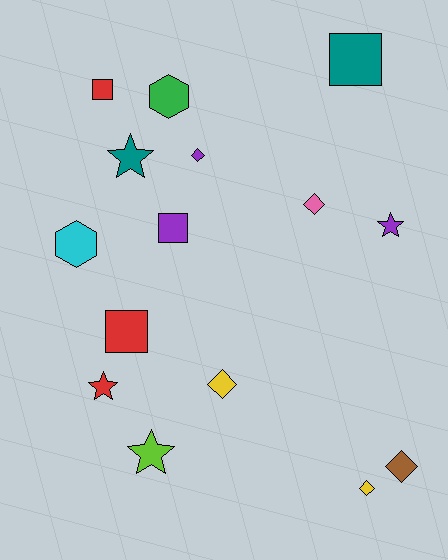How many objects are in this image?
There are 15 objects.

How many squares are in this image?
There are 4 squares.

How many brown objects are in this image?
There is 1 brown object.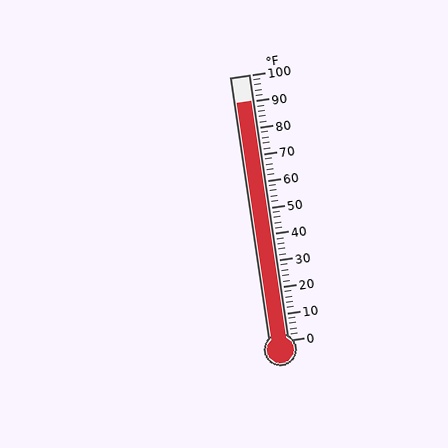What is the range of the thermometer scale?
The thermometer scale ranges from 0°F to 100°F.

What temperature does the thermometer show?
The thermometer shows approximately 90°F.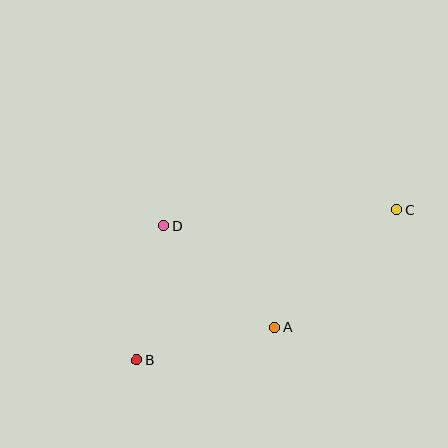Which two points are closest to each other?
Points B and D are closest to each other.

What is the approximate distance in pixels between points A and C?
The distance between A and C is approximately 170 pixels.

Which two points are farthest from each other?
Points B and C are farthest from each other.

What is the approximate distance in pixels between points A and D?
The distance between A and D is approximately 150 pixels.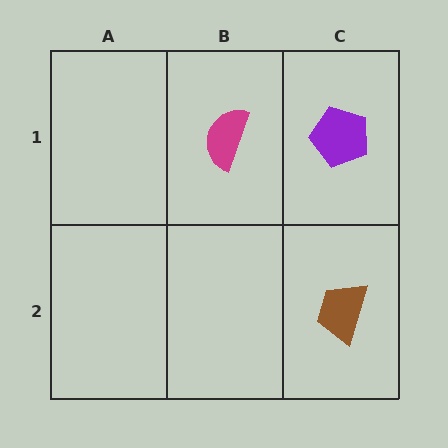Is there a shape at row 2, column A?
No, that cell is empty.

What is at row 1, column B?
A magenta semicircle.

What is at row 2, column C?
A brown trapezoid.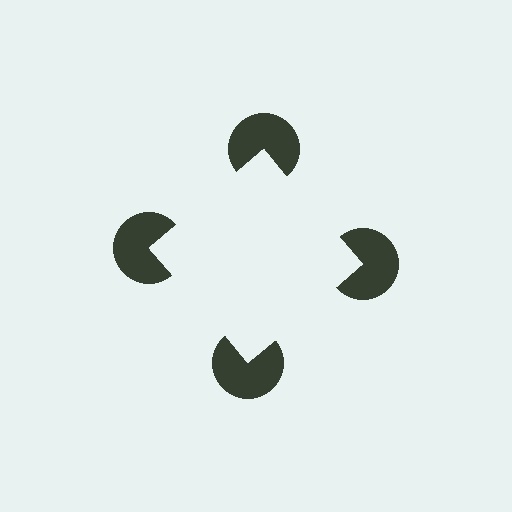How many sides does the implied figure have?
4 sides.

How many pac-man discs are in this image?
There are 4 — one at each vertex of the illusory square.